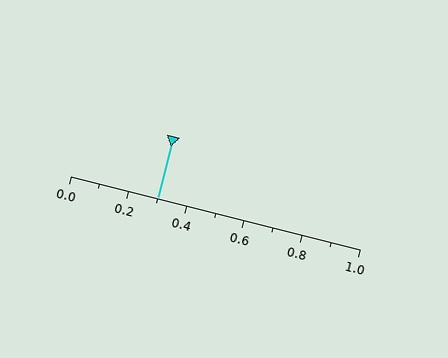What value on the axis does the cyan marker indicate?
The marker indicates approximately 0.3.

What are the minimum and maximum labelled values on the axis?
The axis runs from 0.0 to 1.0.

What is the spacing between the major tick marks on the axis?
The major ticks are spaced 0.2 apart.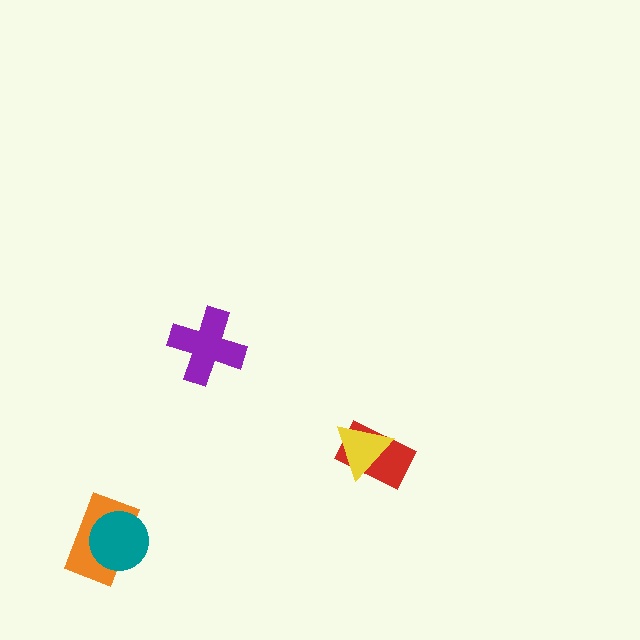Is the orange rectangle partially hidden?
Yes, it is partially covered by another shape.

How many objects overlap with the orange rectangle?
1 object overlaps with the orange rectangle.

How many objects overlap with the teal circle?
1 object overlaps with the teal circle.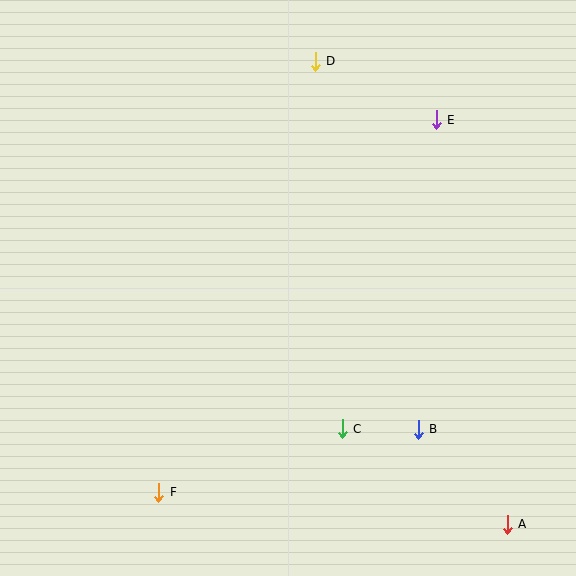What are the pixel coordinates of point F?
Point F is at (159, 492).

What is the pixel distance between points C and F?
The distance between C and F is 194 pixels.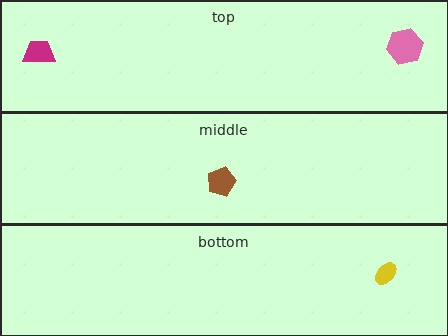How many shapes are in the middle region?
1.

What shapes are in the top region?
The magenta trapezoid, the pink hexagon.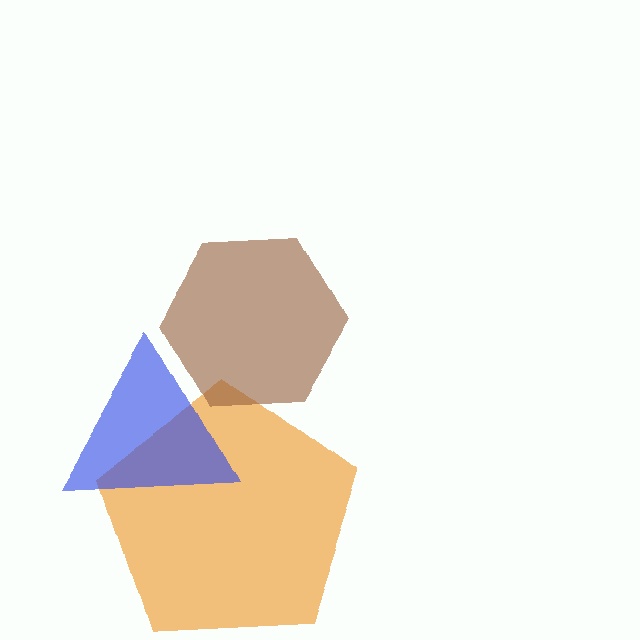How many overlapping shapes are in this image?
There are 3 overlapping shapes in the image.